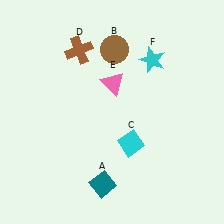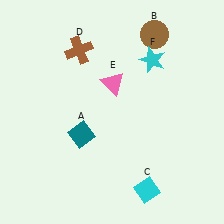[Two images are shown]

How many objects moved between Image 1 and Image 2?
3 objects moved between the two images.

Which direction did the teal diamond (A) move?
The teal diamond (A) moved up.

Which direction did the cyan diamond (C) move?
The cyan diamond (C) moved down.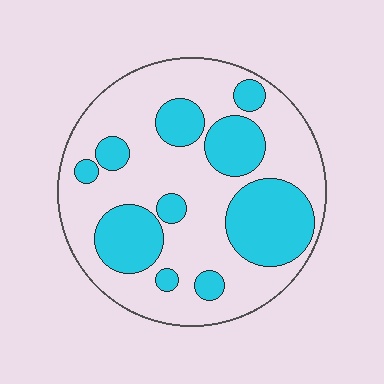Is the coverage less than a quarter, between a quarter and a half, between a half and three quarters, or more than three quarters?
Between a quarter and a half.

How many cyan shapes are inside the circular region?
10.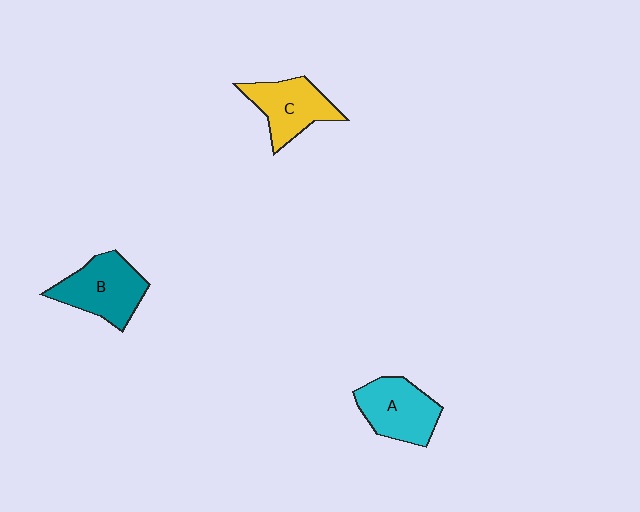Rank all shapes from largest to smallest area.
From largest to smallest: B (teal), A (cyan), C (yellow).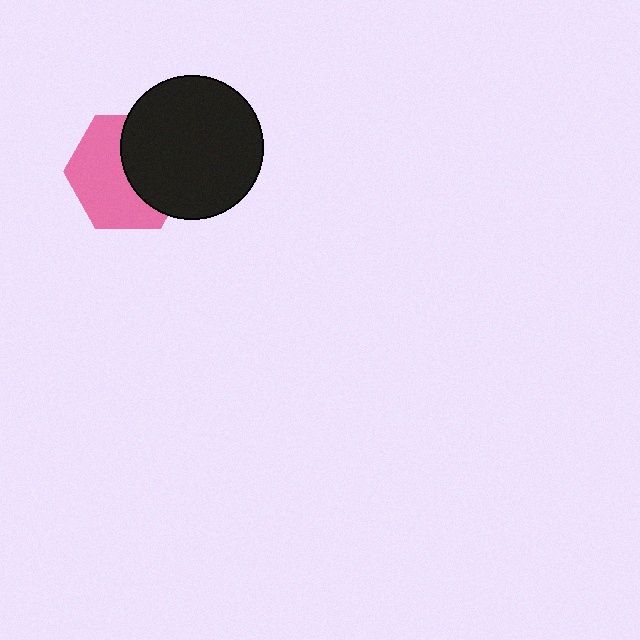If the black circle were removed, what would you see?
You would see the complete pink hexagon.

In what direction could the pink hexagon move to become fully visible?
The pink hexagon could move left. That would shift it out from behind the black circle entirely.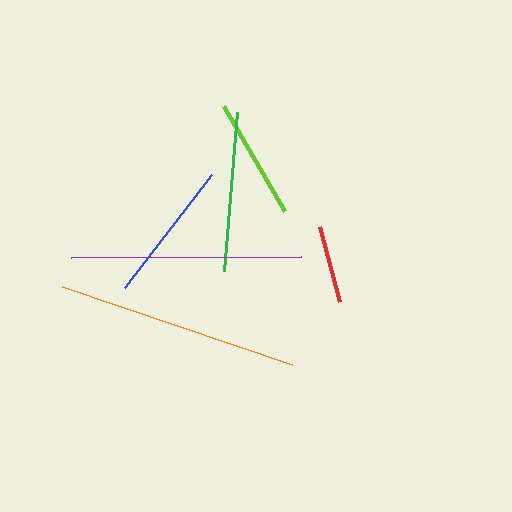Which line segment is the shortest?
The red line is the shortest at approximately 78 pixels.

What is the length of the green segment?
The green segment is approximately 159 pixels long.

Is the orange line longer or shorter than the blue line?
The orange line is longer than the blue line.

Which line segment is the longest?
The orange line is the longest at approximately 243 pixels.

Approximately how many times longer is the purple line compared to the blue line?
The purple line is approximately 1.6 times the length of the blue line.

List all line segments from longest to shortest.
From longest to shortest: orange, purple, green, blue, lime, red.